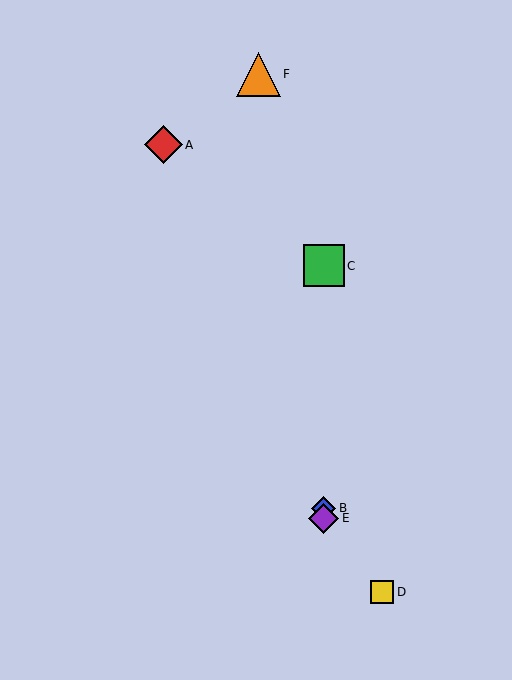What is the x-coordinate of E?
Object E is at x≈324.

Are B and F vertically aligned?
No, B is at x≈324 and F is at x≈258.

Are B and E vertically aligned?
Yes, both are at x≈324.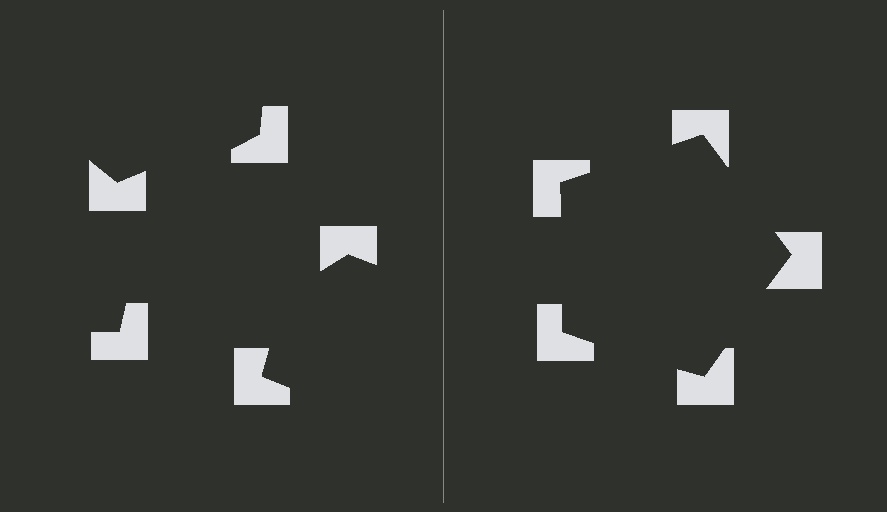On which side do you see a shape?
An illusory pentagon appears on the right side. On the left side the wedge cuts are rotated, so no coherent shape forms.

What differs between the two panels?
The notched squares are positioned identically on both sides; only the wedge orientations differ. On the right they align to a pentagon; on the left they are misaligned.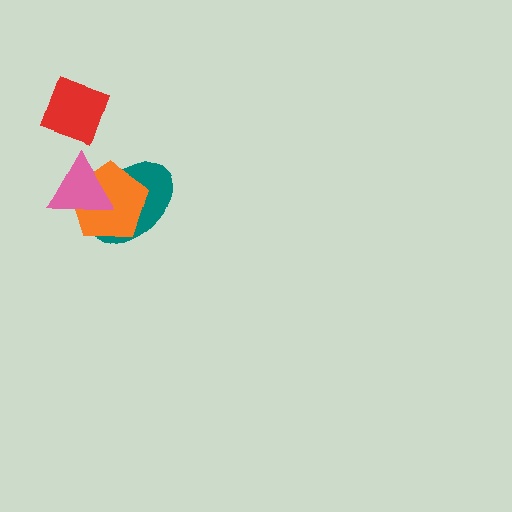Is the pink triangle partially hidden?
No, no other shape covers it.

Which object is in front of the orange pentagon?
The pink triangle is in front of the orange pentagon.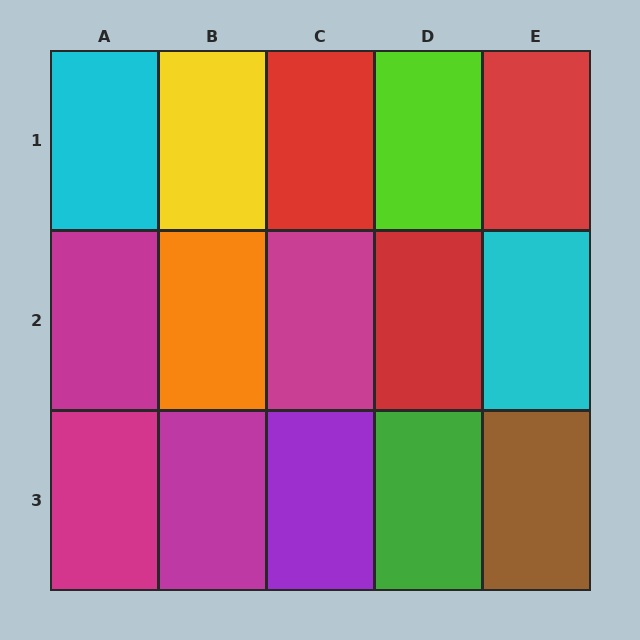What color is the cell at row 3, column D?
Green.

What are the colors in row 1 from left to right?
Cyan, yellow, red, lime, red.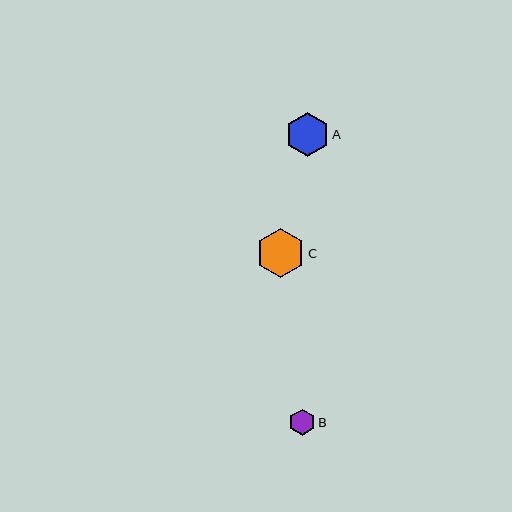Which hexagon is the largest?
Hexagon C is the largest with a size of approximately 49 pixels.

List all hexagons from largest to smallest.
From largest to smallest: C, A, B.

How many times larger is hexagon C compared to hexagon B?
Hexagon C is approximately 1.9 times the size of hexagon B.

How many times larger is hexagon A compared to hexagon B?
Hexagon A is approximately 1.7 times the size of hexagon B.